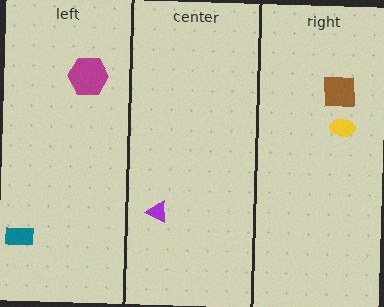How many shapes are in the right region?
2.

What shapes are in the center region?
The purple triangle.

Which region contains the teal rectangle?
The left region.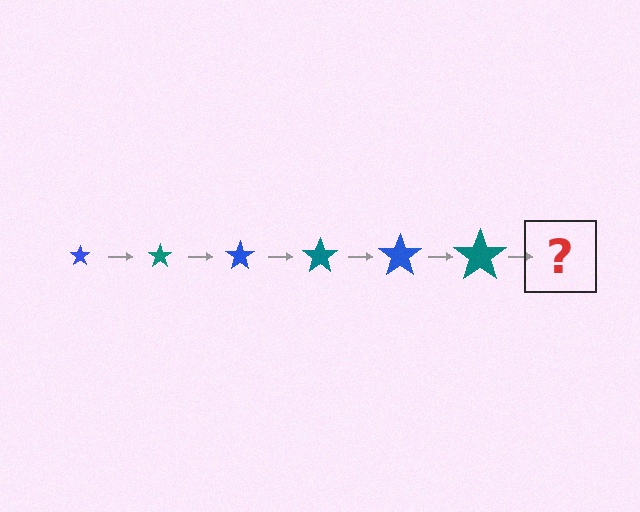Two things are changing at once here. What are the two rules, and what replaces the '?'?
The two rules are that the star grows larger each step and the color cycles through blue and teal. The '?' should be a blue star, larger than the previous one.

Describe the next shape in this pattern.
It should be a blue star, larger than the previous one.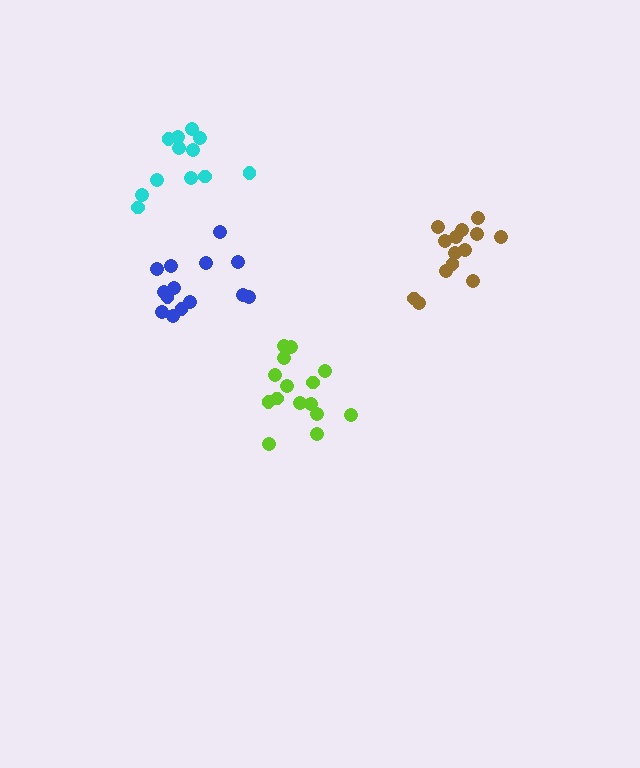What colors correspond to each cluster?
The clusters are colored: brown, blue, lime, cyan.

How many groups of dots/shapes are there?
There are 4 groups.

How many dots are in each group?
Group 1: 14 dots, Group 2: 14 dots, Group 3: 15 dots, Group 4: 12 dots (55 total).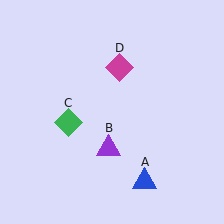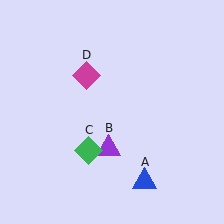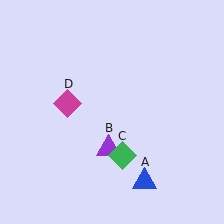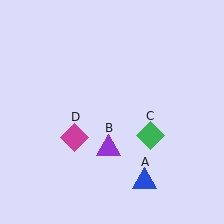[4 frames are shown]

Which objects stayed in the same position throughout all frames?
Blue triangle (object A) and purple triangle (object B) remained stationary.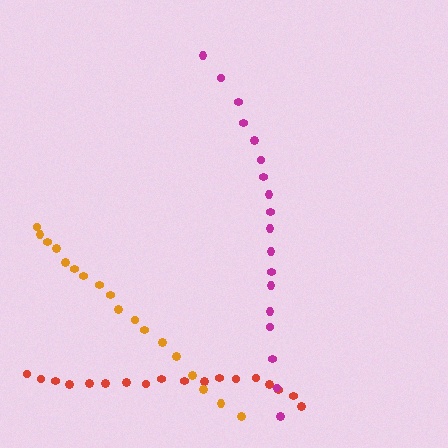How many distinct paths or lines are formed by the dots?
There are 3 distinct paths.